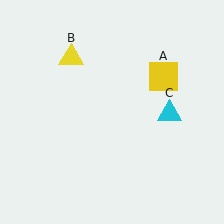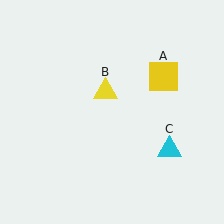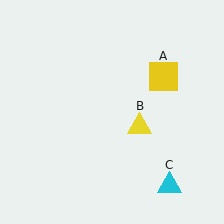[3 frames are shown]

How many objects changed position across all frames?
2 objects changed position: yellow triangle (object B), cyan triangle (object C).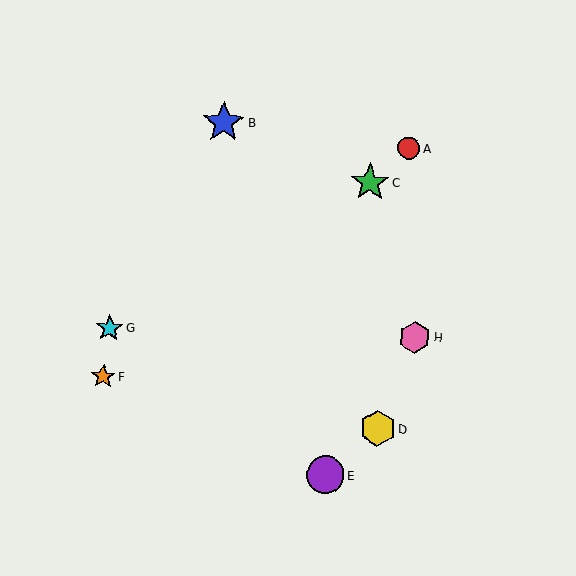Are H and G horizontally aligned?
Yes, both are at y≈337.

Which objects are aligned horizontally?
Objects G, H are aligned horizontally.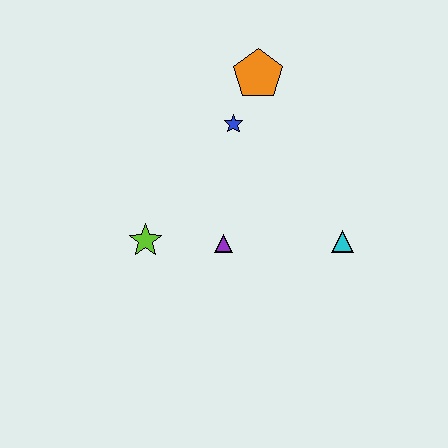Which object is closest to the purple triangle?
The lime star is closest to the purple triangle.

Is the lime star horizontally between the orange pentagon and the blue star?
No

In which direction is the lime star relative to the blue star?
The lime star is below the blue star.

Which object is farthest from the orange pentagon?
The lime star is farthest from the orange pentagon.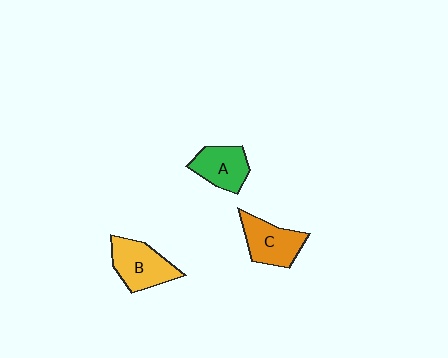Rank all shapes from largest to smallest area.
From largest to smallest: B (yellow), C (orange), A (green).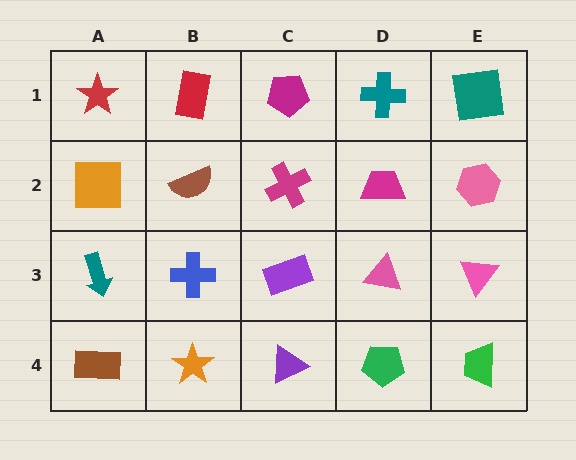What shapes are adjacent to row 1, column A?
An orange square (row 2, column A), a red rectangle (row 1, column B).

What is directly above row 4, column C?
A purple rectangle.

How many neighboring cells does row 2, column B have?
4.